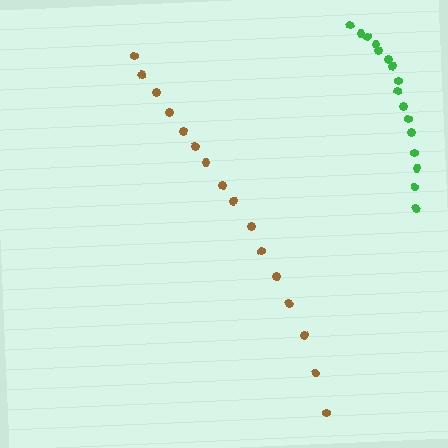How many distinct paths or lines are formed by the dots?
There are 2 distinct paths.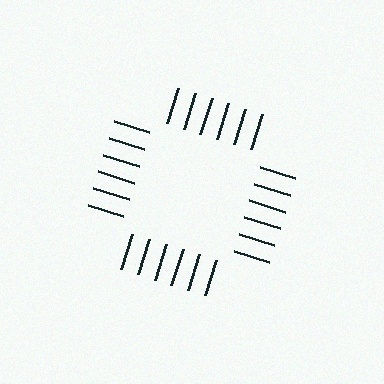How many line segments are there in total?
24 — 6 along each of the 4 edges.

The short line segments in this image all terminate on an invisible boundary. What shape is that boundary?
An illusory square — the line segments terminate on its edges but no continuous stroke is drawn.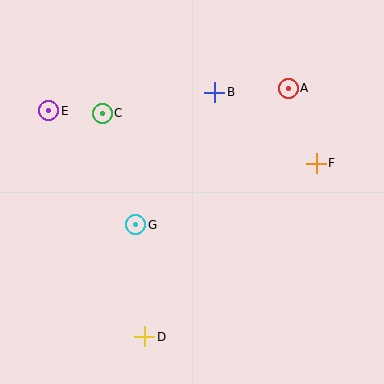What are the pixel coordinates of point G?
Point G is at (136, 225).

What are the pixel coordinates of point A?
Point A is at (288, 88).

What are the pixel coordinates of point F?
Point F is at (316, 163).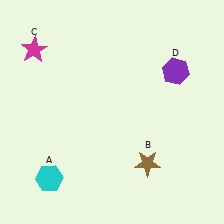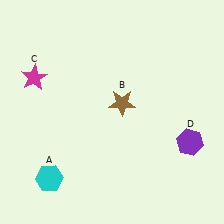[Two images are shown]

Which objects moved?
The objects that moved are: the brown star (B), the magenta star (C), the purple hexagon (D).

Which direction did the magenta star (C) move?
The magenta star (C) moved down.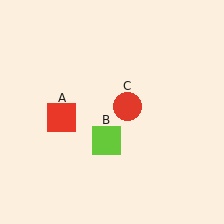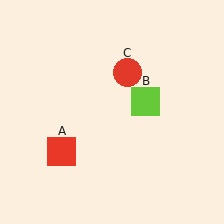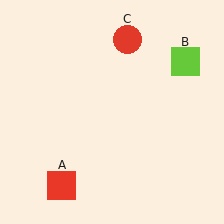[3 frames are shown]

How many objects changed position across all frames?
3 objects changed position: red square (object A), lime square (object B), red circle (object C).